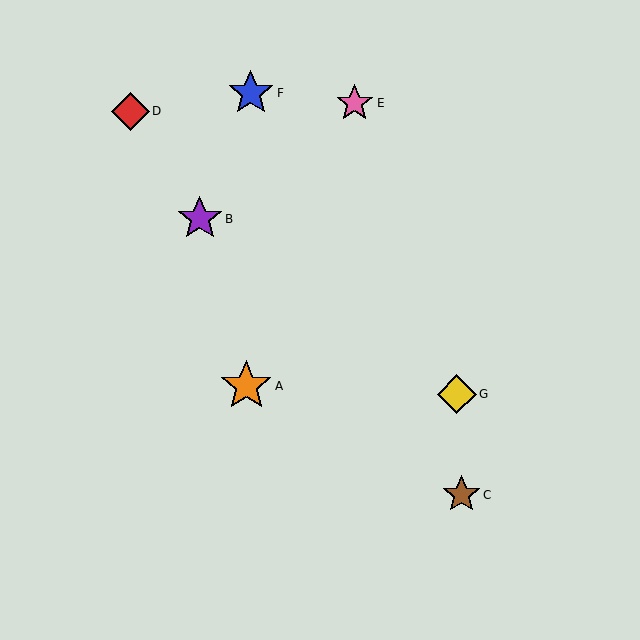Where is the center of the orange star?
The center of the orange star is at (246, 386).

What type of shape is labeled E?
Shape E is a pink star.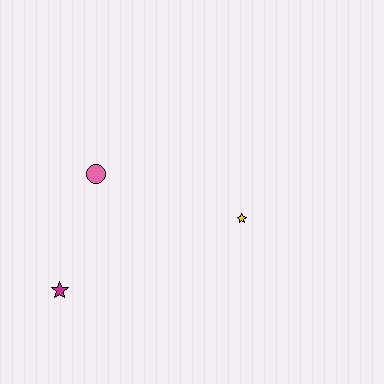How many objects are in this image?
There are 3 objects.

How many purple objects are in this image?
There are no purple objects.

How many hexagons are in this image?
There are no hexagons.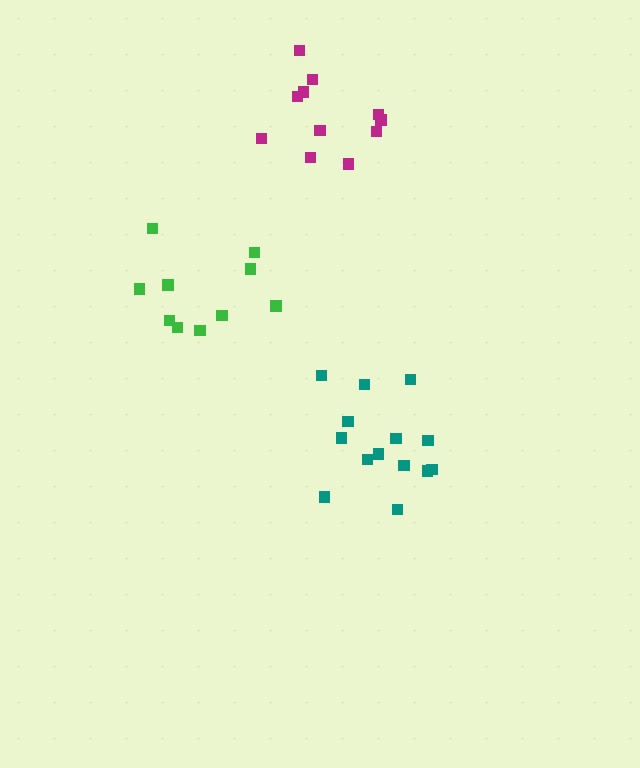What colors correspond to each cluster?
The clusters are colored: magenta, teal, green.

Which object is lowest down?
The teal cluster is bottommost.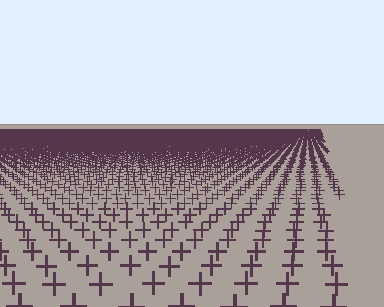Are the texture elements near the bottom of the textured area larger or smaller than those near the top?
Larger. Near the bottom, elements are closer to the viewer and appear at a bigger on-screen size.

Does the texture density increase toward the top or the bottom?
Density increases toward the top.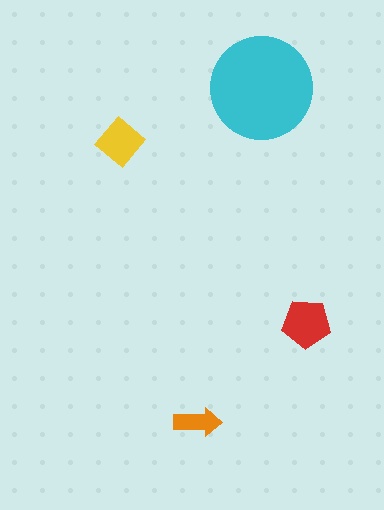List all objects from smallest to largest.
The orange arrow, the yellow diamond, the red pentagon, the cyan circle.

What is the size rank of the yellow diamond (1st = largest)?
3rd.